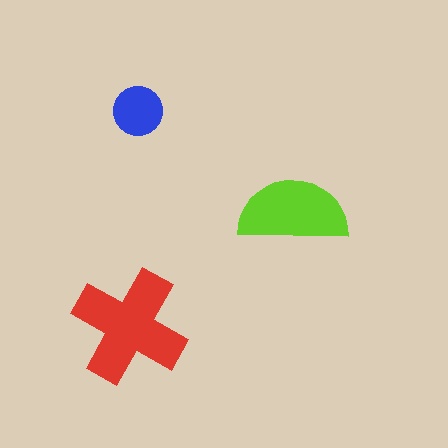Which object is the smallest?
The blue circle.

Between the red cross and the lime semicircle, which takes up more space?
The red cross.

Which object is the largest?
The red cross.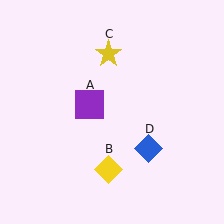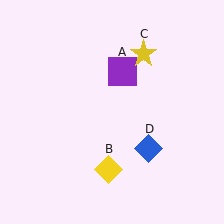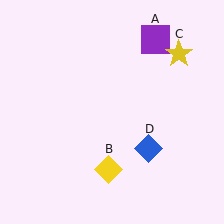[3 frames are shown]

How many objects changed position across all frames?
2 objects changed position: purple square (object A), yellow star (object C).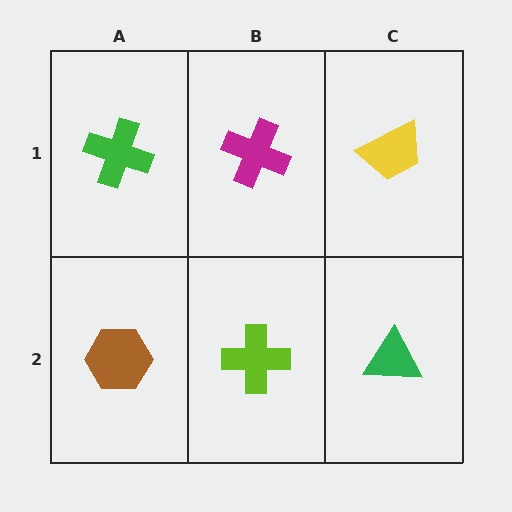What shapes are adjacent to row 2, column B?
A magenta cross (row 1, column B), a brown hexagon (row 2, column A), a green triangle (row 2, column C).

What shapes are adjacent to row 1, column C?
A green triangle (row 2, column C), a magenta cross (row 1, column B).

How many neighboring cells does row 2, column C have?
2.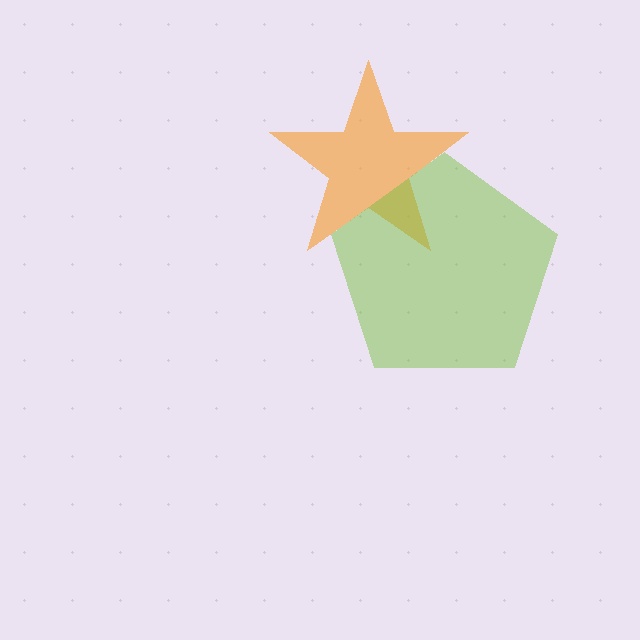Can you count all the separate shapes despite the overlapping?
Yes, there are 2 separate shapes.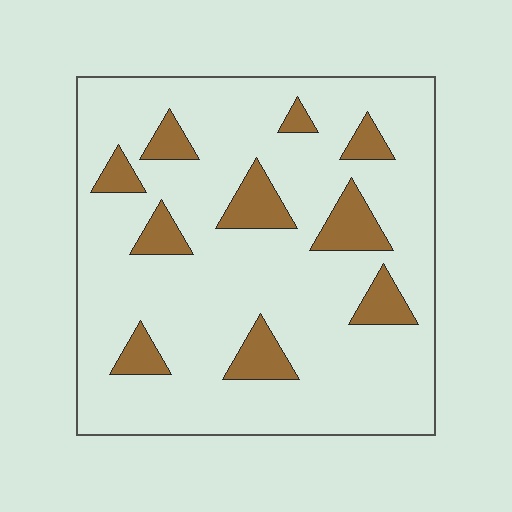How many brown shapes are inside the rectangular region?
10.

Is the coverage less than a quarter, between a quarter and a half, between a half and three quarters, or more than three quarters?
Less than a quarter.